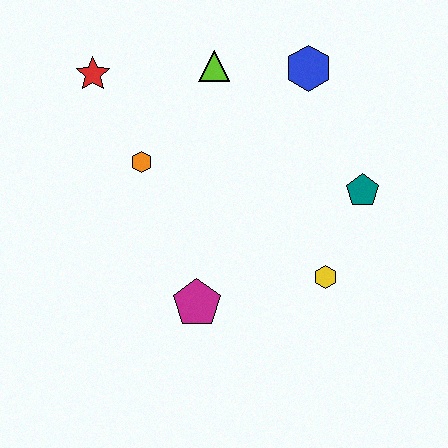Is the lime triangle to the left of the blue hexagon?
Yes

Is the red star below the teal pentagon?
No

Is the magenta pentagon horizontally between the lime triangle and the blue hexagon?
No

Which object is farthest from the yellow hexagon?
The red star is farthest from the yellow hexagon.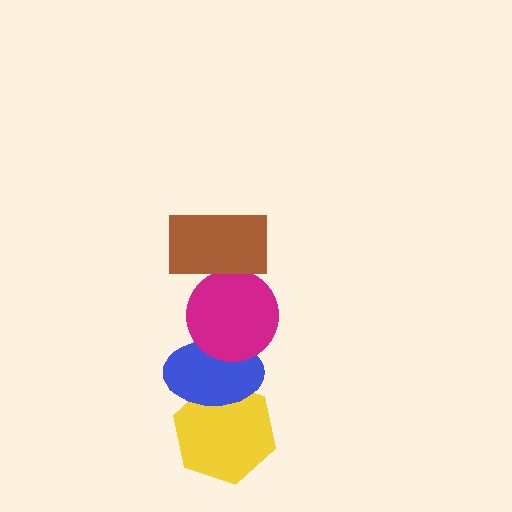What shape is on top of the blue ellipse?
The magenta circle is on top of the blue ellipse.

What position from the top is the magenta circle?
The magenta circle is 2nd from the top.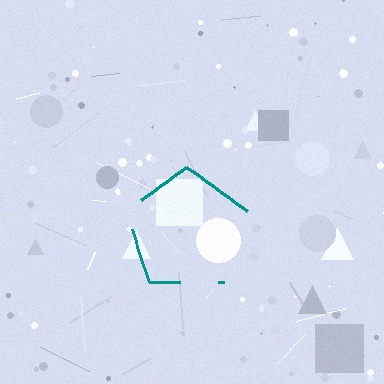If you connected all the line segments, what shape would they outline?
They would outline a pentagon.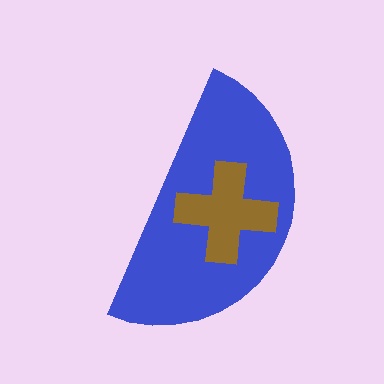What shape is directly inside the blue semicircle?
The brown cross.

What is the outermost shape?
The blue semicircle.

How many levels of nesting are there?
2.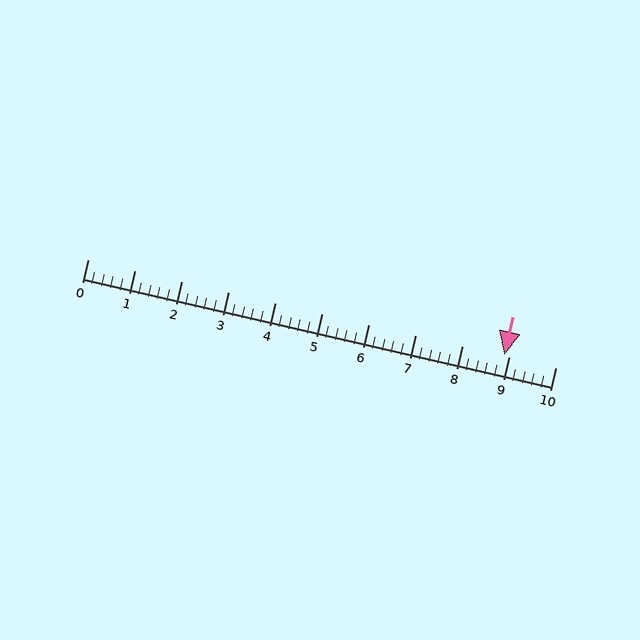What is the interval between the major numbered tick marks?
The major tick marks are spaced 1 units apart.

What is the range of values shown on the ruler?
The ruler shows values from 0 to 10.